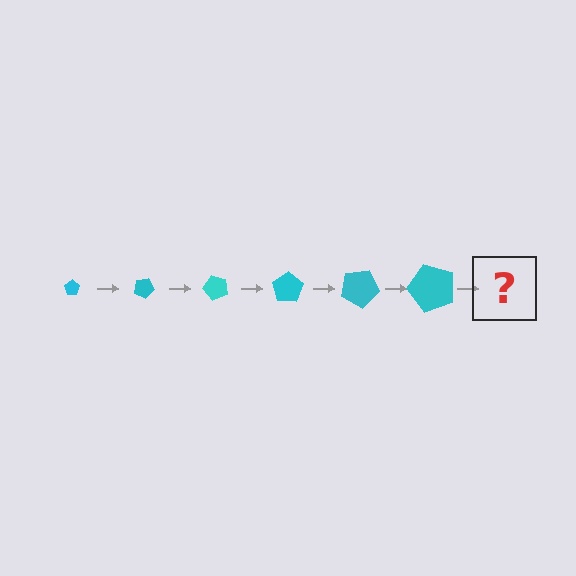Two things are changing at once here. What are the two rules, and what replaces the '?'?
The two rules are that the pentagon grows larger each step and it rotates 25 degrees each step. The '?' should be a pentagon, larger than the previous one and rotated 150 degrees from the start.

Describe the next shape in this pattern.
It should be a pentagon, larger than the previous one and rotated 150 degrees from the start.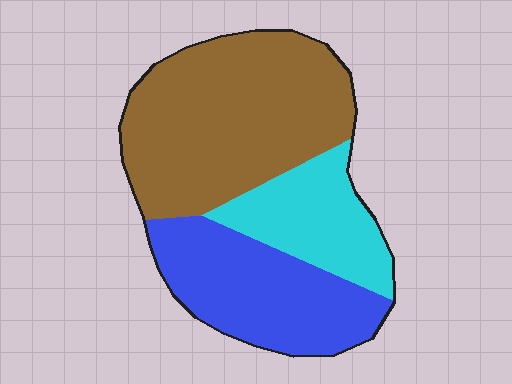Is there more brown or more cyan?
Brown.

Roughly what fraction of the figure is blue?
Blue covers 31% of the figure.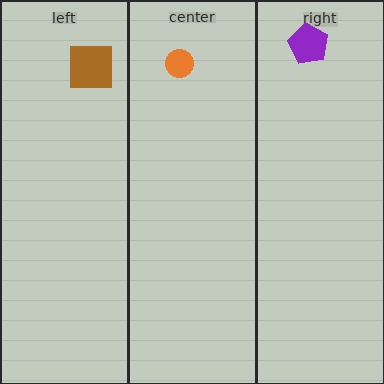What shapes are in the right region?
The purple pentagon.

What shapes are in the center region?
The orange circle.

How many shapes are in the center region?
1.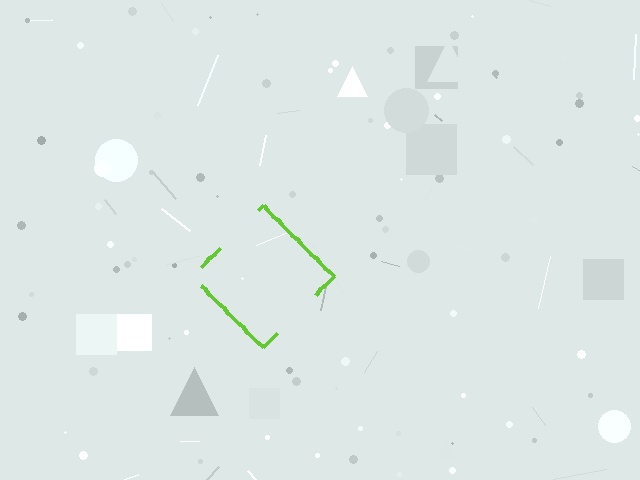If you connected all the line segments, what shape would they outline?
They would outline a diamond.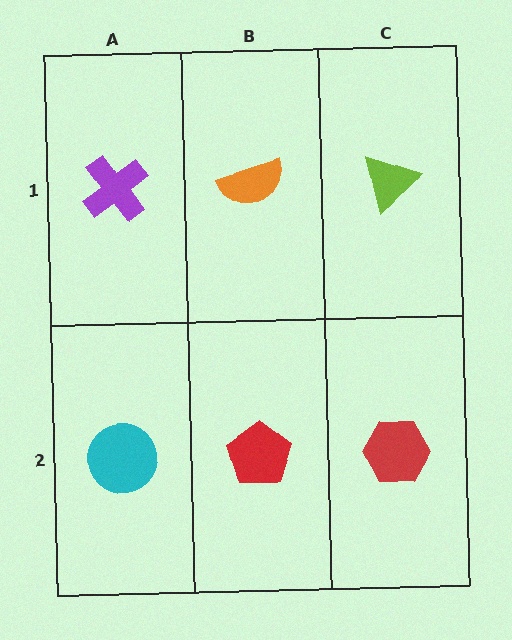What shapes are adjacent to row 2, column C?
A lime triangle (row 1, column C), a red pentagon (row 2, column B).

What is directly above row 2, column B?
An orange semicircle.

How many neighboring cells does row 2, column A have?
2.